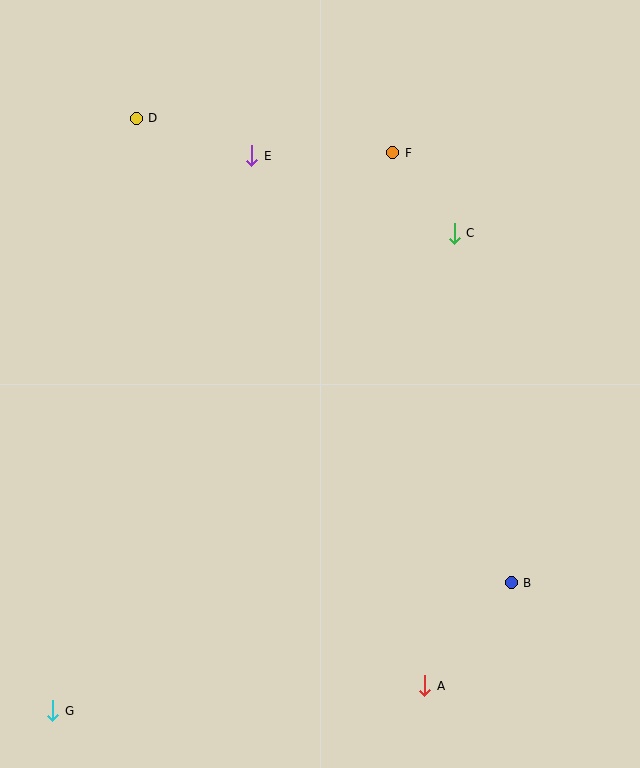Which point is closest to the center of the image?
Point C at (454, 233) is closest to the center.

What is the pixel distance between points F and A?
The distance between F and A is 534 pixels.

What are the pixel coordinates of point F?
Point F is at (393, 153).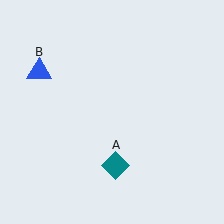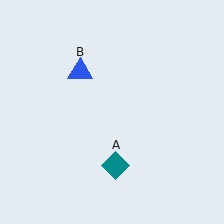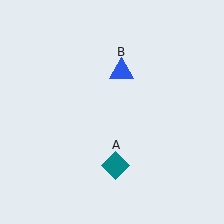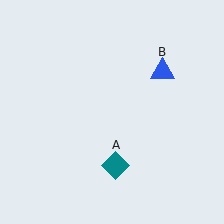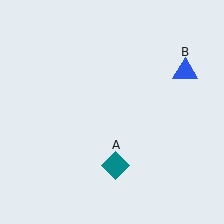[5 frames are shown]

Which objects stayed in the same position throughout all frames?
Teal diamond (object A) remained stationary.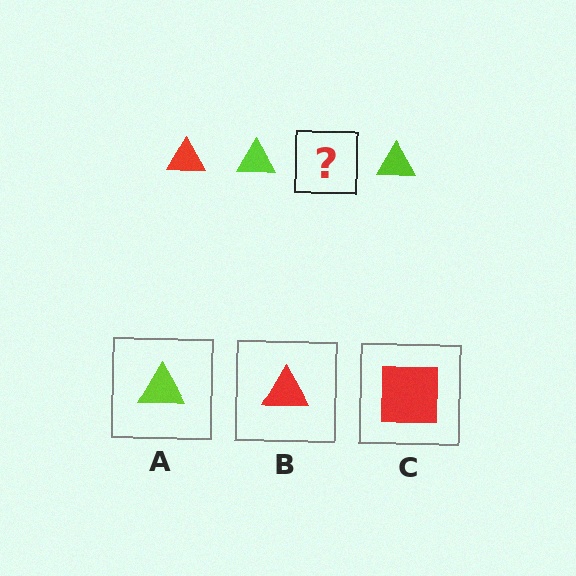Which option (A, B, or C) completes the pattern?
B.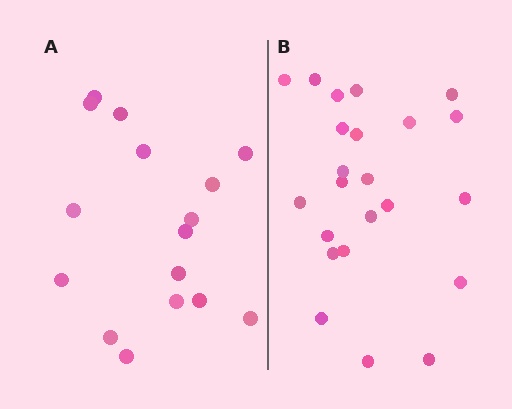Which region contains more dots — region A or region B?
Region B (the right region) has more dots.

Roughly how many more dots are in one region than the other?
Region B has roughly 8 or so more dots than region A.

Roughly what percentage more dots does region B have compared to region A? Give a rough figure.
About 45% more.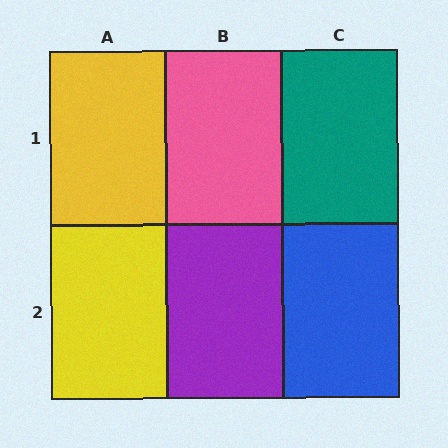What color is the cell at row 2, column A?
Yellow.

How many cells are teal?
1 cell is teal.